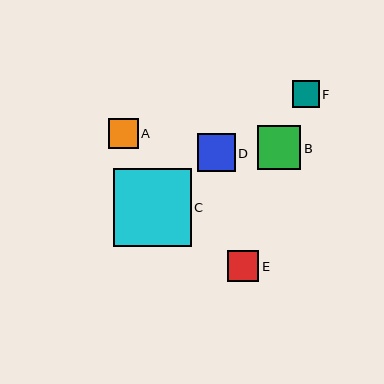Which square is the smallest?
Square F is the smallest with a size of approximately 27 pixels.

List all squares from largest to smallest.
From largest to smallest: C, B, D, E, A, F.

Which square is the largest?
Square C is the largest with a size of approximately 78 pixels.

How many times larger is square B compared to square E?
Square B is approximately 1.4 times the size of square E.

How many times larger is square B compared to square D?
Square B is approximately 1.2 times the size of square D.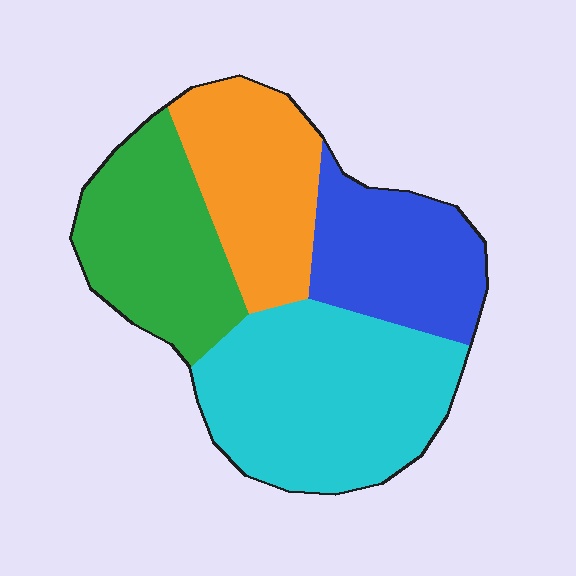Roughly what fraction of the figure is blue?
Blue takes up between a sixth and a third of the figure.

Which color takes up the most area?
Cyan, at roughly 35%.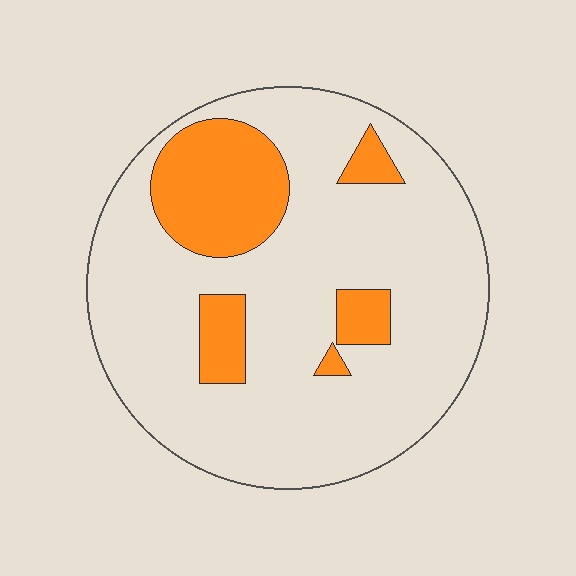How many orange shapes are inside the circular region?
5.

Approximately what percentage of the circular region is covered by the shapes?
Approximately 20%.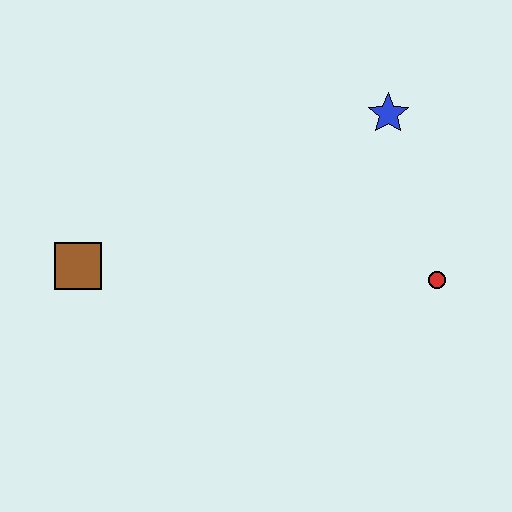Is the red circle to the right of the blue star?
Yes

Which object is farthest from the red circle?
The brown square is farthest from the red circle.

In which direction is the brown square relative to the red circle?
The brown square is to the left of the red circle.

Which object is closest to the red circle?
The blue star is closest to the red circle.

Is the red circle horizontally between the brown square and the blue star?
No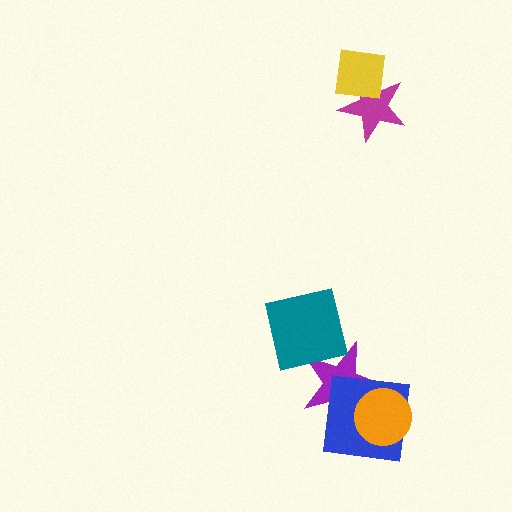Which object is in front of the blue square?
The orange circle is in front of the blue square.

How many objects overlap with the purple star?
3 objects overlap with the purple star.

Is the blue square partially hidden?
Yes, it is partially covered by another shape.